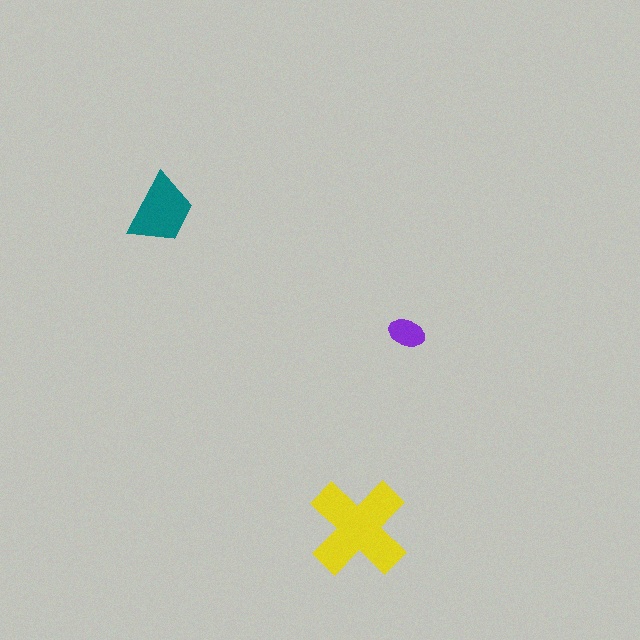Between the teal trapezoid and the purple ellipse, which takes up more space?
The teal trapezoid.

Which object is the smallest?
The purple ellipse.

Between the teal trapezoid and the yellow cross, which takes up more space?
The yellow cross.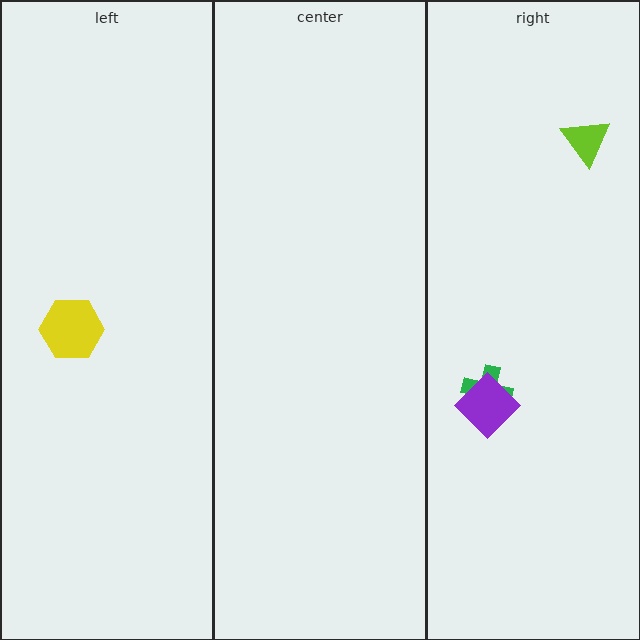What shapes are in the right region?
The lime triangle, the green cross, the purple diamond.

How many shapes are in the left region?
1.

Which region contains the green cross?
The right region.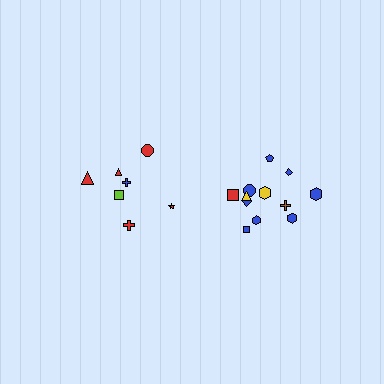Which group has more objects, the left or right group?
The right group.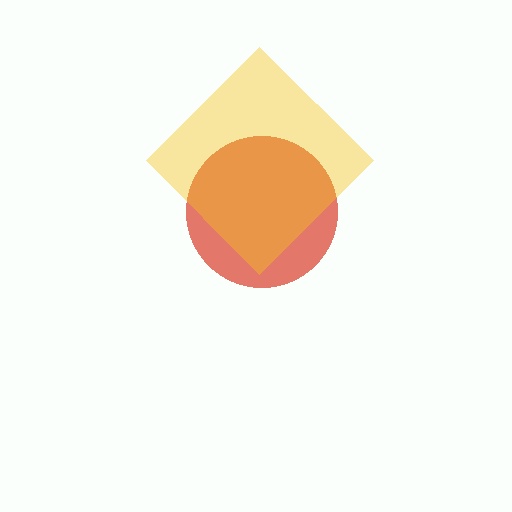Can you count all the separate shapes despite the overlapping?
Yes, there are 2 separate shapes.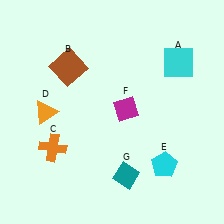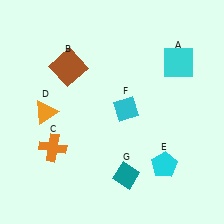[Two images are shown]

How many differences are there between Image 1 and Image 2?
There is 1 difference between the two images.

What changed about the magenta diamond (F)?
In Image 1, F is magenta. In Image 2, it changed to cyan.